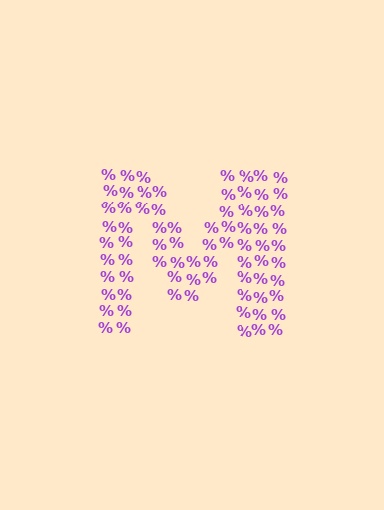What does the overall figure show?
The overall figure shows the letter M.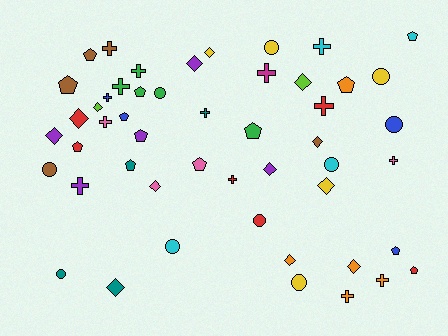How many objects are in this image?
There are 50 objects.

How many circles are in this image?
There are 10 circles.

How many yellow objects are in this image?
There are 5 yellow objects.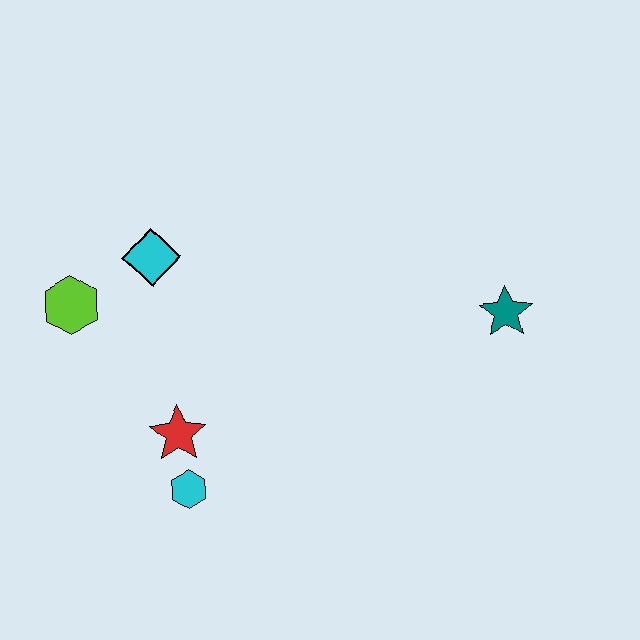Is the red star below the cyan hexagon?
No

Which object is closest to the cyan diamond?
The lime hexagon is closest to the cyan diamond.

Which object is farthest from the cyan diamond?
The teal star is farthest from the cyan diamond.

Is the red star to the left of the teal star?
Yes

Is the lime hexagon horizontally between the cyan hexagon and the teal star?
No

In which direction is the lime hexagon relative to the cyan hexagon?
The lime hexagon is above the cyan hexagon.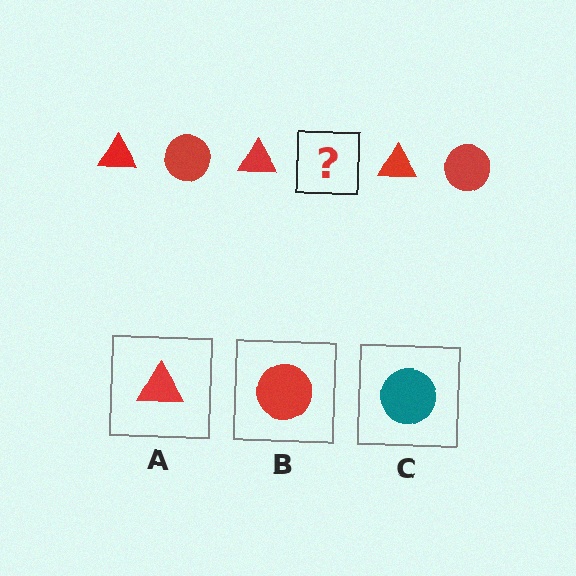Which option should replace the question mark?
Option B.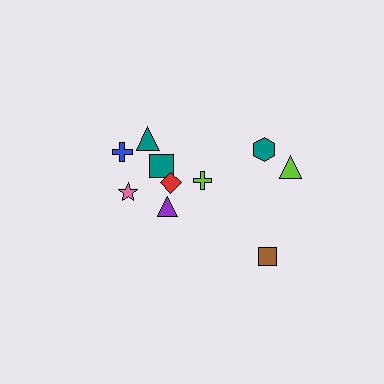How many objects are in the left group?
There are 6 objects.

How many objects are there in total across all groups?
There are 10 objects.